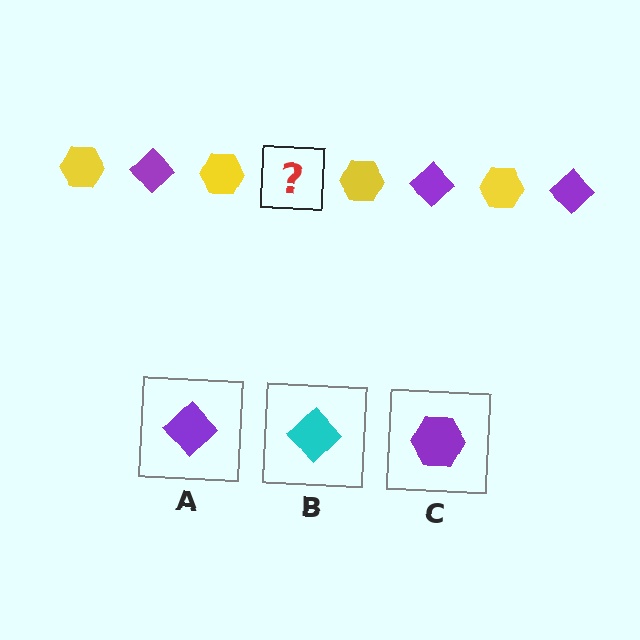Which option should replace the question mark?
Option A.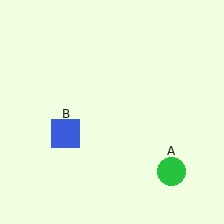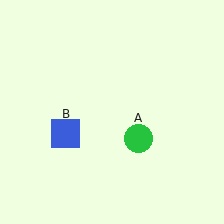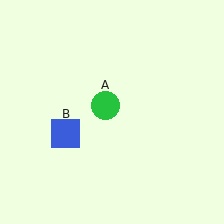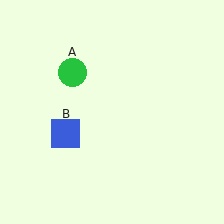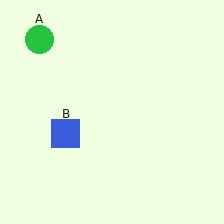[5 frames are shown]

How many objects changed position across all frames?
1 object changed position: green circle (object A).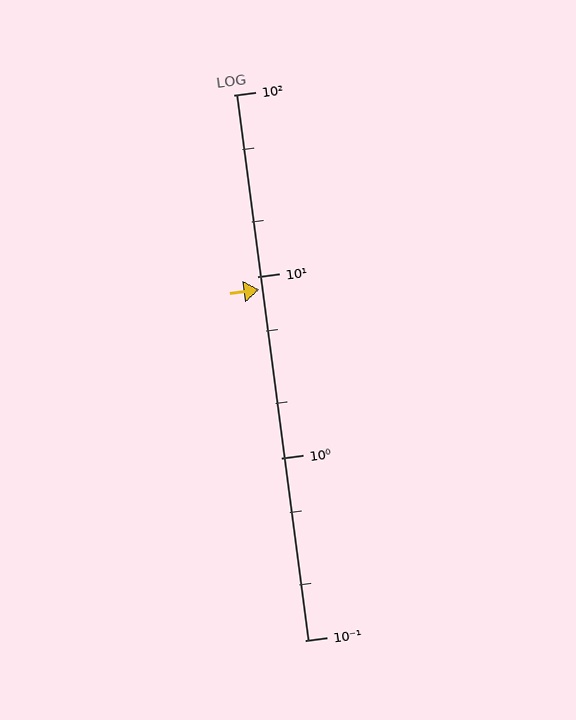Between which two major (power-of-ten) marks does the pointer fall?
The pointer is between 1 and 10.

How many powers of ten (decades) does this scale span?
The scale spans 3 decades, from 0.1 to 100.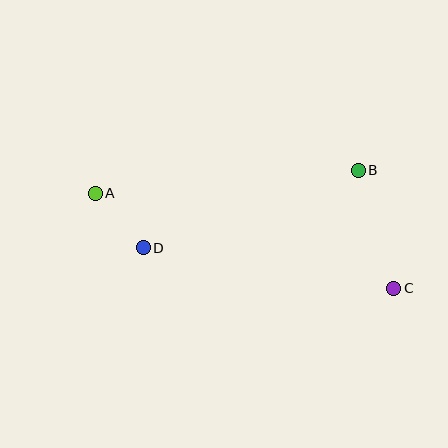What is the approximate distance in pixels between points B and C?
The distance between B and C is approximately 123 pixels.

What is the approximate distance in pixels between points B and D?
The distance between B and D is approximately 228 pixels.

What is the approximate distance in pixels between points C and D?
The distance between C and D is approximately 254 pixels.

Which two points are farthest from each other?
Points A and C are farthest from each other.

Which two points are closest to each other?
Points A and D are closest to each other.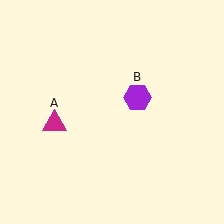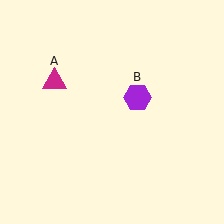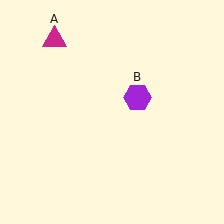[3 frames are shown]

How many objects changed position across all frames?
1 object changed position: magenta triangle (object A).